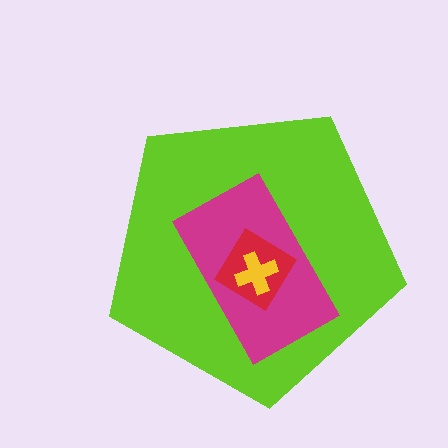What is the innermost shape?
The yellow cross.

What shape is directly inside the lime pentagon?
The magenta rectangle.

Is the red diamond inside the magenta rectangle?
Yes.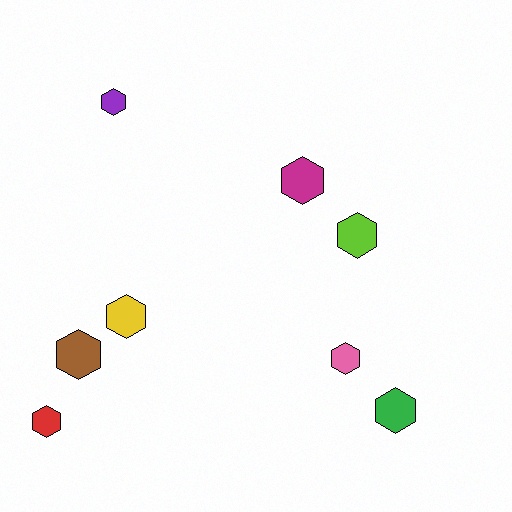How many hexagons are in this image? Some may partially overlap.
There are 8 hexagons.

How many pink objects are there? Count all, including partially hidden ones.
There is 1 pink object.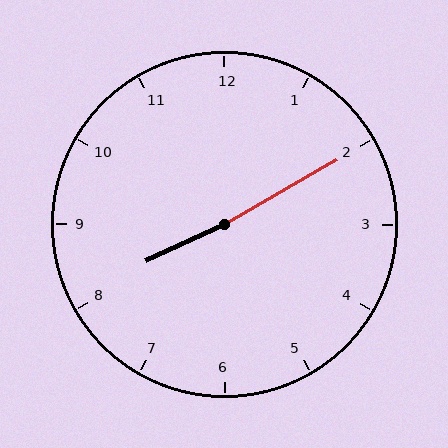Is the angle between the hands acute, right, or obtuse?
It is obtuse.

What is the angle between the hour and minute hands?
Approximately 175 degrees.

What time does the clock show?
8:10.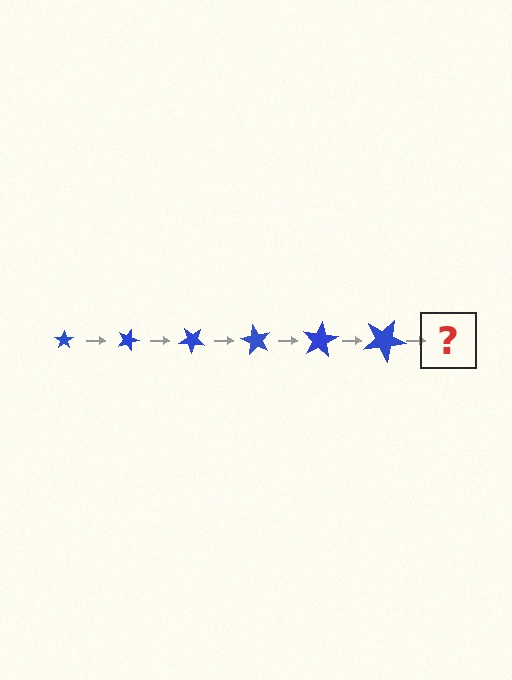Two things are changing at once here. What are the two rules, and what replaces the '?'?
The two rules are that the star grows larger each step and it rotates 20 degrees each step. The '?' should be a star, larger than the previous one and rotated 120 degrees from the start.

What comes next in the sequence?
The next element should be a star, larger than the previous one and rotated 120 degrees from the start.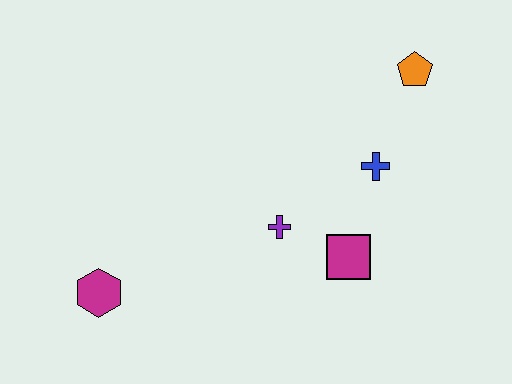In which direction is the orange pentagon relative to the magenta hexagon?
The orange pentagon is to the right of the magenta hexagon.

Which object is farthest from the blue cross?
The magenta hexagon is farthest from the blue cross.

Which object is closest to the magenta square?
The purple cross is closest to the magenta square.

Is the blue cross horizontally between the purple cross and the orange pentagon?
Yes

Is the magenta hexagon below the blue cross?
Yes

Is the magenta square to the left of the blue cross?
Yes